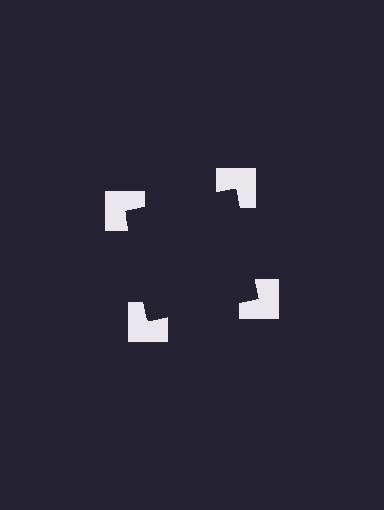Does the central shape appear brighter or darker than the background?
It typically appears slightly darker than the background, even though no actual brightness change is drawn.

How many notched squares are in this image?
There are 4 — one at each vertex of the illusory square.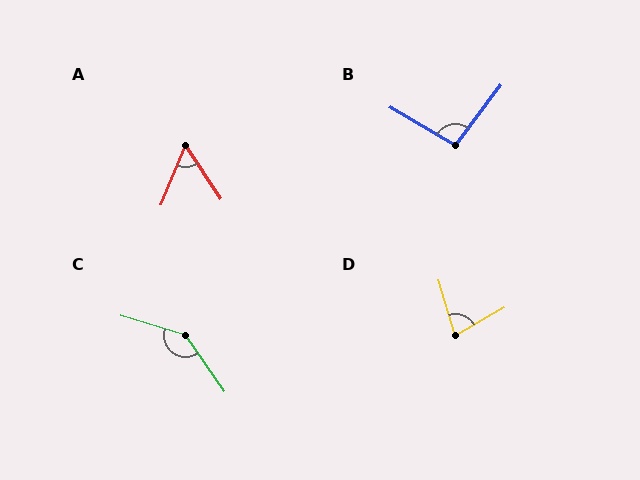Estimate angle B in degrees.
Approximately 97 degrees.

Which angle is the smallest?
A, at approximately 56 degrees.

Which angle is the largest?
C, at approximately 142 degrees.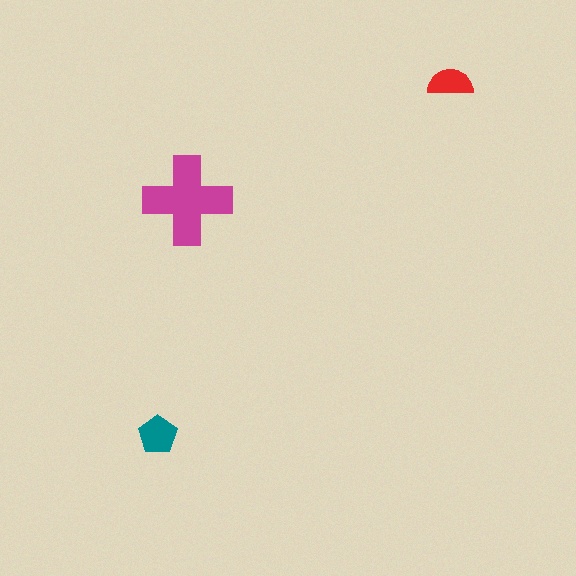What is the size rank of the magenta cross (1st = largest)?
1st.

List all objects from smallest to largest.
The red semicircle, the teal pentagon, the magenta cross.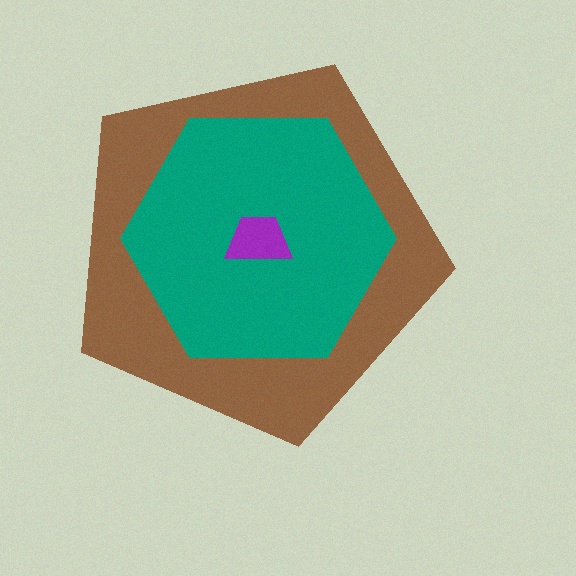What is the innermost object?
The purple trapezoid.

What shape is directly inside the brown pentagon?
The teal hexagon.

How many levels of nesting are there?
3.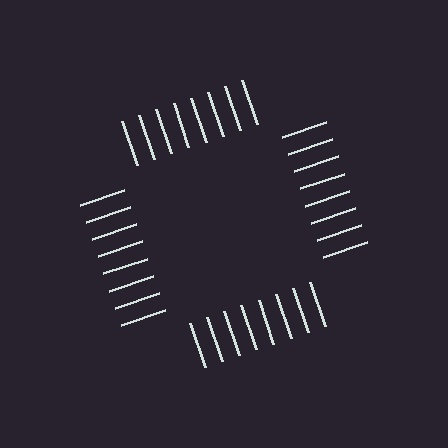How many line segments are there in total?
32 — 8 along each of the 4 edges.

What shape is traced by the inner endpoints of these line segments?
An illusory square — the line segments terminate on its edges but no continuous stroke is drawn.